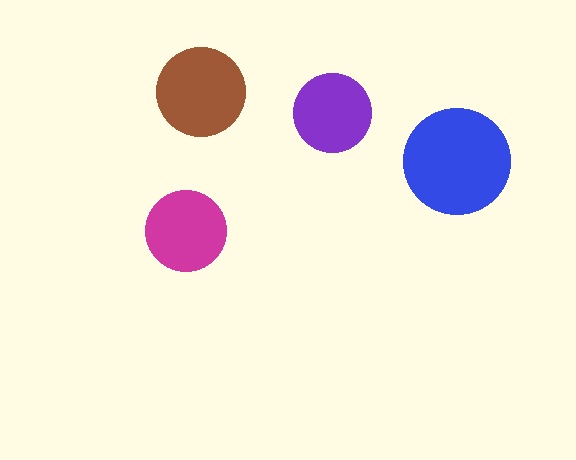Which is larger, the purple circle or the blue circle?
The blue one.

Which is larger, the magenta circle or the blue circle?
The blue one.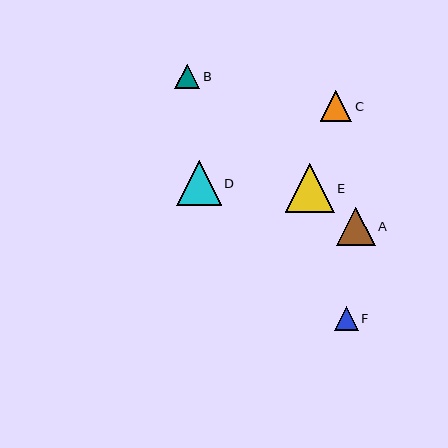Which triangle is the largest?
Triangle E is the largest with a size of approximately 49 pixels.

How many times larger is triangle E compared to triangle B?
Triangle E is approximately 2.0 times the size of triangle B.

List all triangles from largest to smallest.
From largest to smallest: E, D, A, C, B, F.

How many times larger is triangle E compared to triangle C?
Triangle E is approximately 1.5 times the size of triangle C.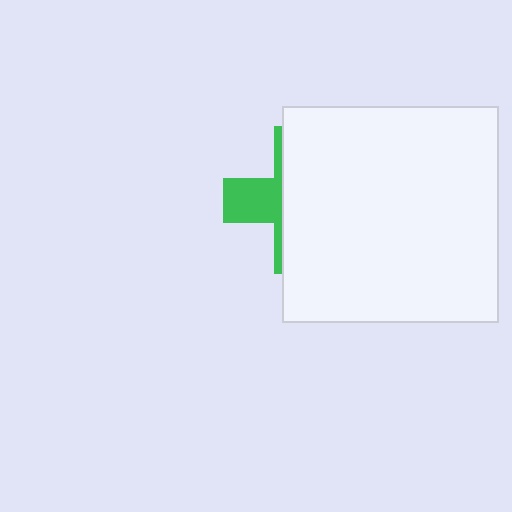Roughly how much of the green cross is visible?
A small part of it is visible (roughly 30%).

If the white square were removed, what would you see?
You would see the complete green cross.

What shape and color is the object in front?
The object in front is a white square.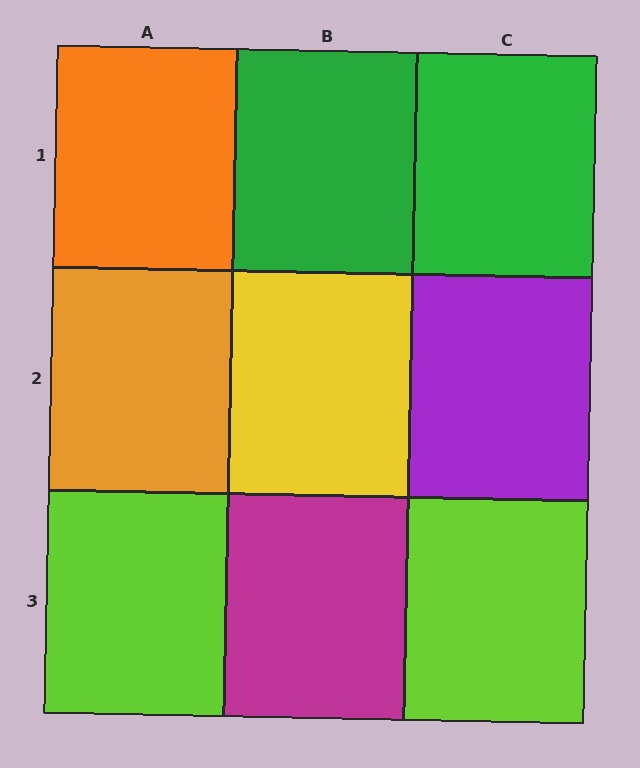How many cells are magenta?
1 cell is magenta.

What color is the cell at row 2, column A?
Orange.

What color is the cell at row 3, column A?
Lime.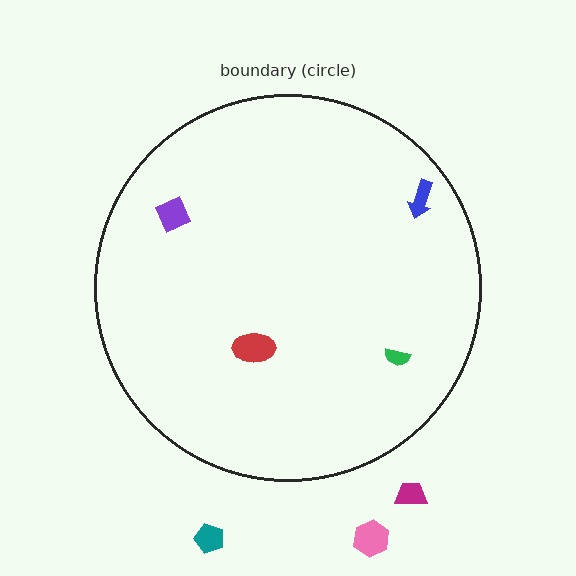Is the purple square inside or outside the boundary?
Inside.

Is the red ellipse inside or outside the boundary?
Inside.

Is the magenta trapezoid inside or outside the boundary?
Outside.